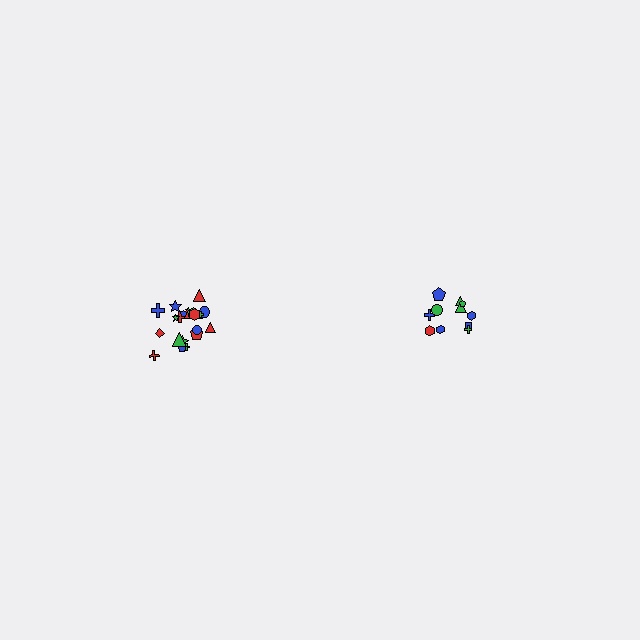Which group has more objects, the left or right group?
The left group.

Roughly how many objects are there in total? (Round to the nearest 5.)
Roughly 35 objects in total.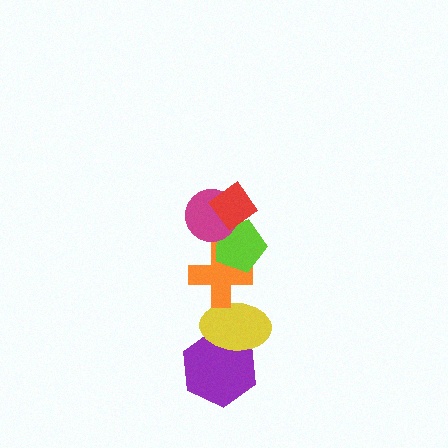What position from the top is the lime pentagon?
The lime pentagon is 3rd from the top.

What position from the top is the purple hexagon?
The purple hexagon is 6th from the top.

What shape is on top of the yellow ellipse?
The orange cross is on top of the yellow ellipse.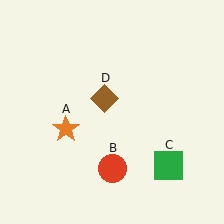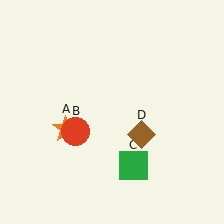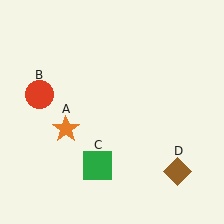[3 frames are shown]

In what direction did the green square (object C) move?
The green square (object C) moved left.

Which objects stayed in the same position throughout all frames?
Orange star (object A) remained stationary.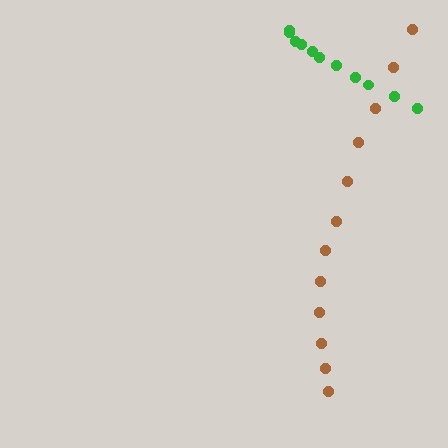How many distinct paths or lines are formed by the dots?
There are 2 distinct paths.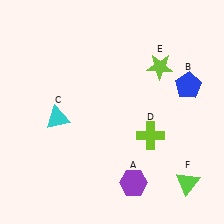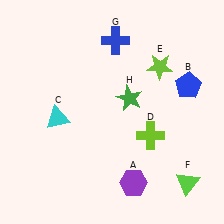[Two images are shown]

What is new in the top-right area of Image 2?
A blue cross (G) was added in the top-right area of Image 2.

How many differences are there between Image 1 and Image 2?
There are 2 differences between the two images.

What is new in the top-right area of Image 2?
A green star (H) was added in the top-right area of Image 2.